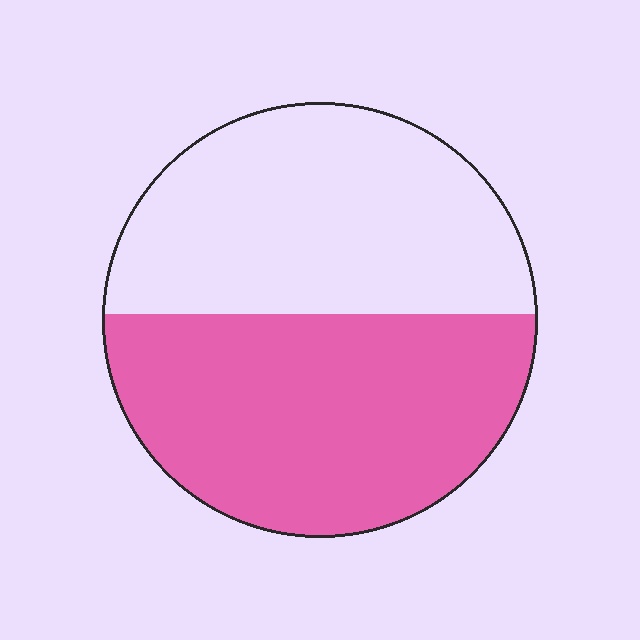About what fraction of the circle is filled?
About one half (1/2).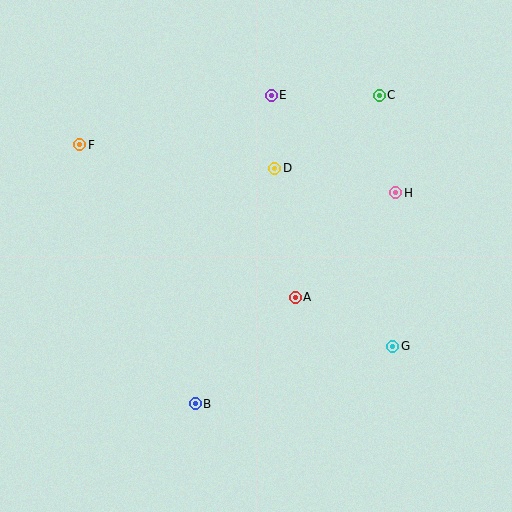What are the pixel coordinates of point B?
Point B is at (195, 404).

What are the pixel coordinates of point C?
Point C is at (379, 95).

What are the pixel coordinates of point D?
Point D is at (275, 168).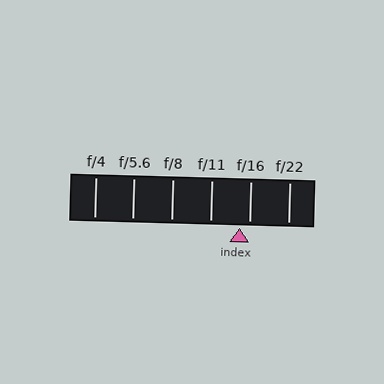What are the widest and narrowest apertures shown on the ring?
The widest aperture shown is f/4 and the narrowest is f/22.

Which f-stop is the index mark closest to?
The index mark is closest to f/16.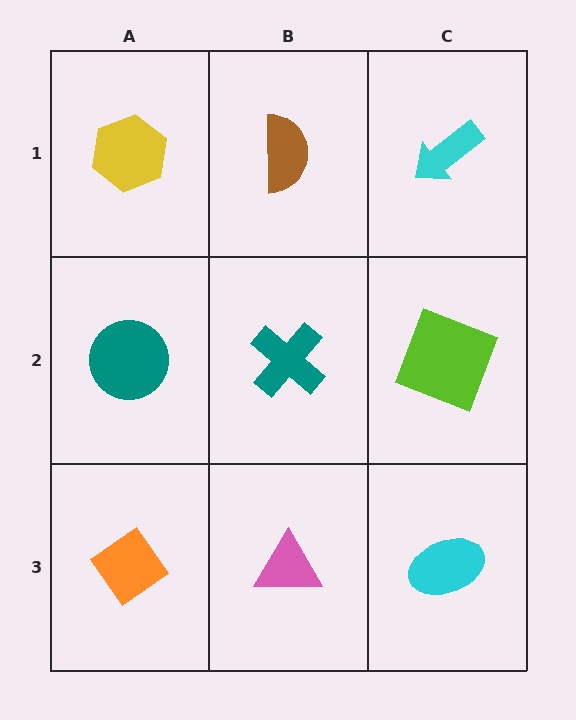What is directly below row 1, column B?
A teal cross.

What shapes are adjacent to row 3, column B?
A teal cross (row 2, column B), an orange diamond (row 3, column A), a cyan ellipse (row 3, column C).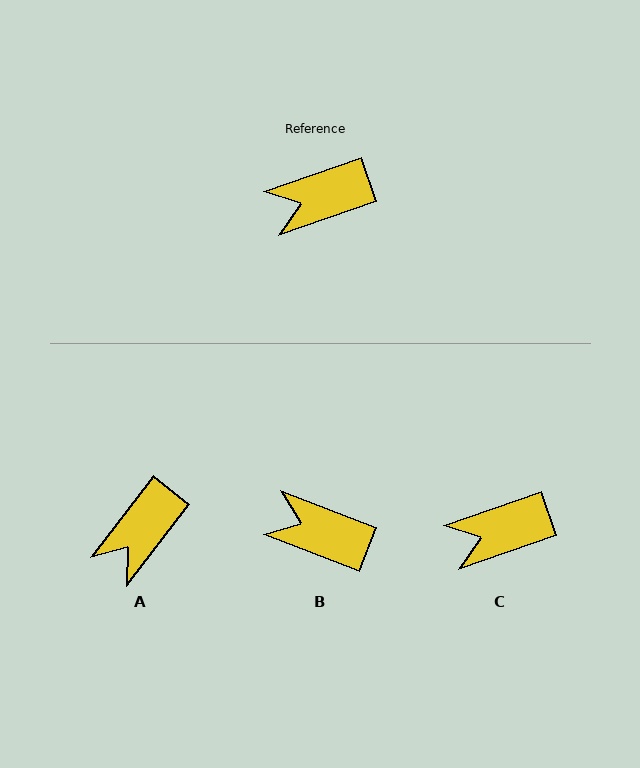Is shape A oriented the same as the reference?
No, it is off by about 33 degrees.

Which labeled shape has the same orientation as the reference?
C.